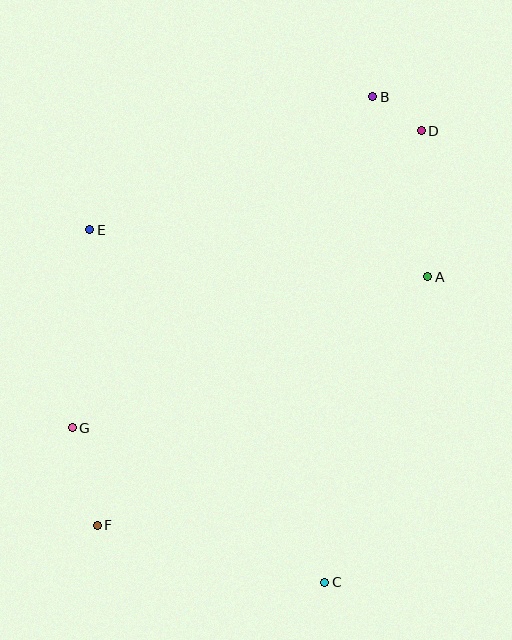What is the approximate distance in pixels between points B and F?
The distance between B and F is approximately 510 pixels.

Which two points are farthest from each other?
Points D and F are farthest from each other.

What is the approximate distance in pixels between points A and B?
The distance between A and B is approximately 188 pixels.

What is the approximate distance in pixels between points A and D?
The distance between A and D is approximately 146 pixels.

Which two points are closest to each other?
Points B and D are closest to each other.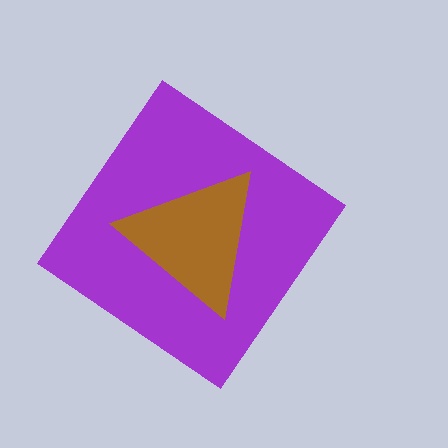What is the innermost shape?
The brown triangle.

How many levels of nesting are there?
2.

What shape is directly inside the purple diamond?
The brown triangle.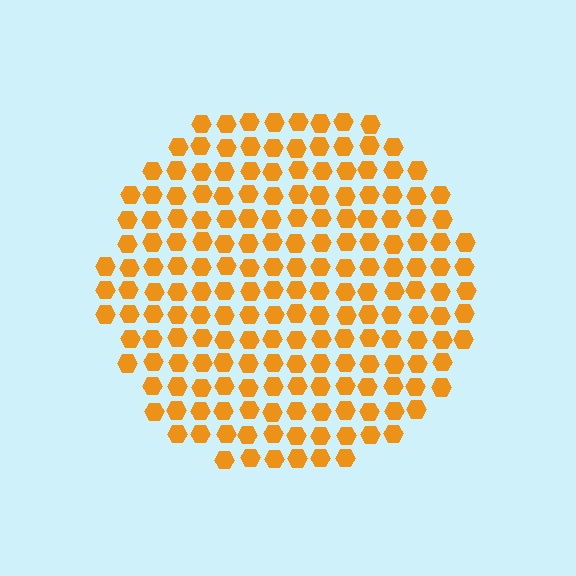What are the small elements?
The small elements are hexagons.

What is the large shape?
The large shape is a circle.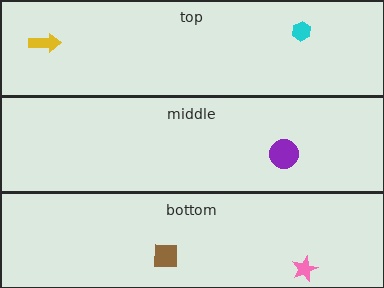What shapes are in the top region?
The yellow arrow, the cyan hexagon.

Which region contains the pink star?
The bottom region.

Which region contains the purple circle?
The middle region.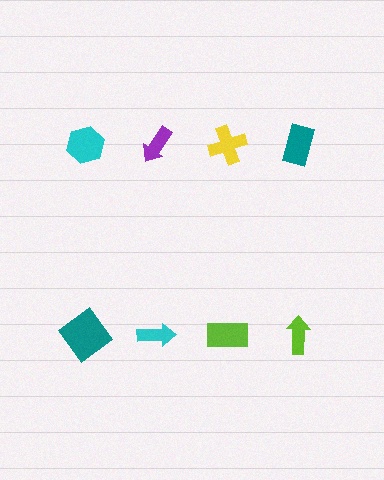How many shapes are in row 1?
4 shapes.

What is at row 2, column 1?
A teal diamond.